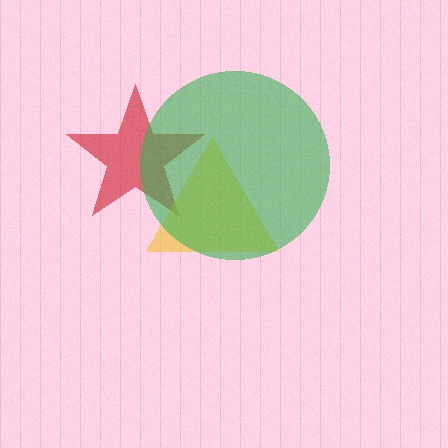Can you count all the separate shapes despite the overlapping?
Yes, there are 3 separate shapes.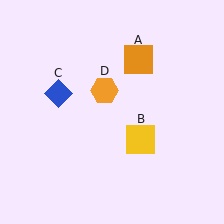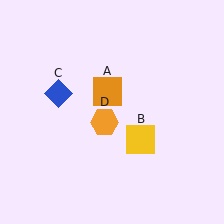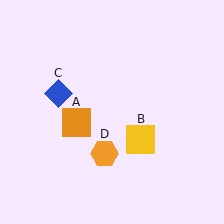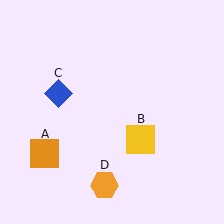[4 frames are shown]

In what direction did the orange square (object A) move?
The orange square (object A) moved down and to the left.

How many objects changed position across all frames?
2 objects changed position: orange square (object A), orange hexagon (object D).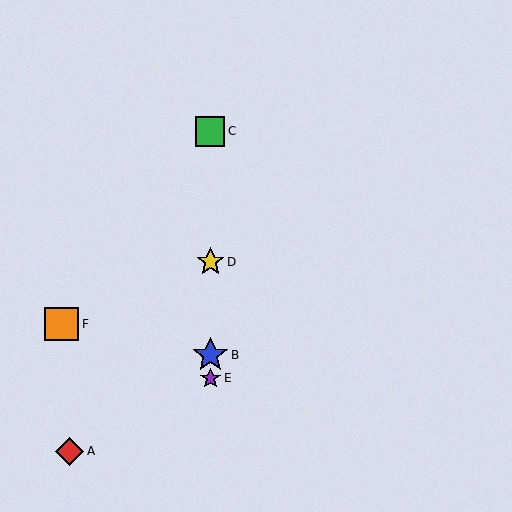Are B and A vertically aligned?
No, B is at x≈210 and A is at x≈70.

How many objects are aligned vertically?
4 objects (B, C, D, E) are aligned vertically.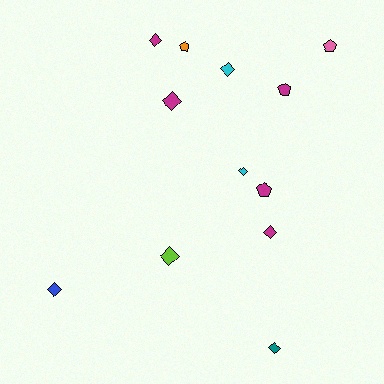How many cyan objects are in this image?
There are 2 cyan objects.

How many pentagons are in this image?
There are 4 pentagons.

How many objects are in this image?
There are 12 objects.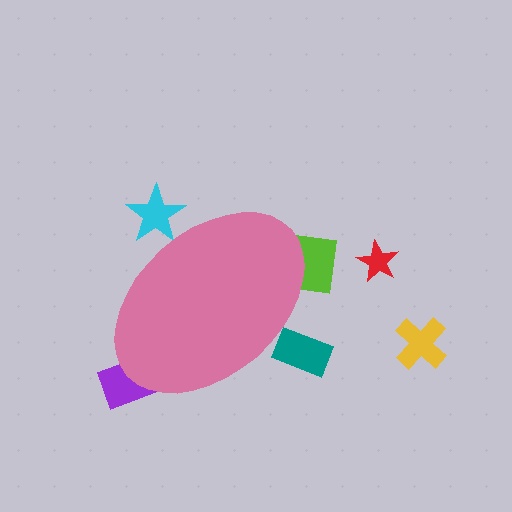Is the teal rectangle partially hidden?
Yes, the teal rectangle is partially hidden behind the pink ellipse.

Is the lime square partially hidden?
Yes, the lime square is partially hidden behind the pink ellipse.